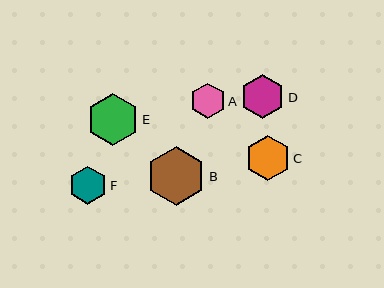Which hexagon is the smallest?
Hexagon A is the smallest with a size of approximately 35 pixels.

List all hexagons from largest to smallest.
From largest to smallest: B, E, C, D, F, A.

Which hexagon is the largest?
Hexagon B is the largest with a size of approximately 59 pixels.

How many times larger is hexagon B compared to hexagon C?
Hexagon B is approximately 1.3 times the size of hexagon C.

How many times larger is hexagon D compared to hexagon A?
Hexagon D is approximately 1.2 times the size of hexagon A.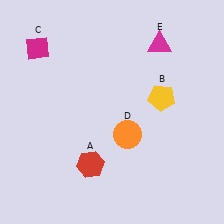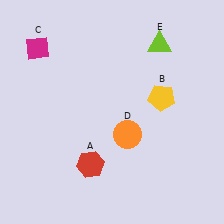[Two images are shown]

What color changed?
The triangle (E) changed from magenta in Image 1 to lime in Image 2.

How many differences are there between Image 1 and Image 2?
There is 1 difference between the two images.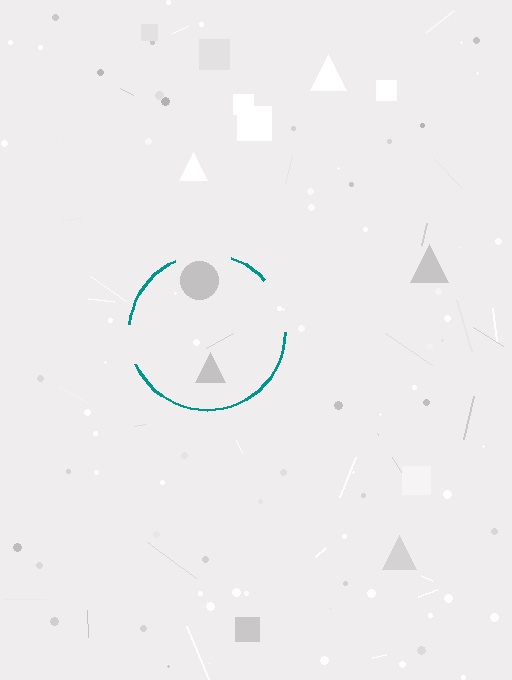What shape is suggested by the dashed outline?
The dashed outline suggests a circle.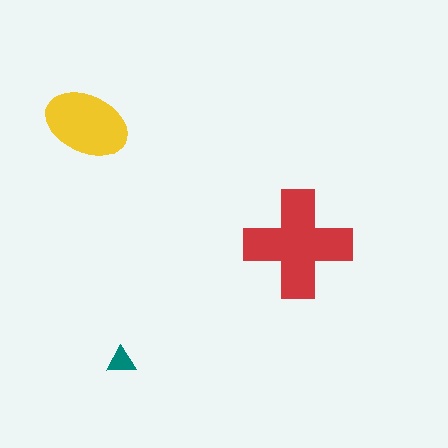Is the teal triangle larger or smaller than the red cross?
Smaller.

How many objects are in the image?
There are 3 objects in the image.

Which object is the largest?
The red cross.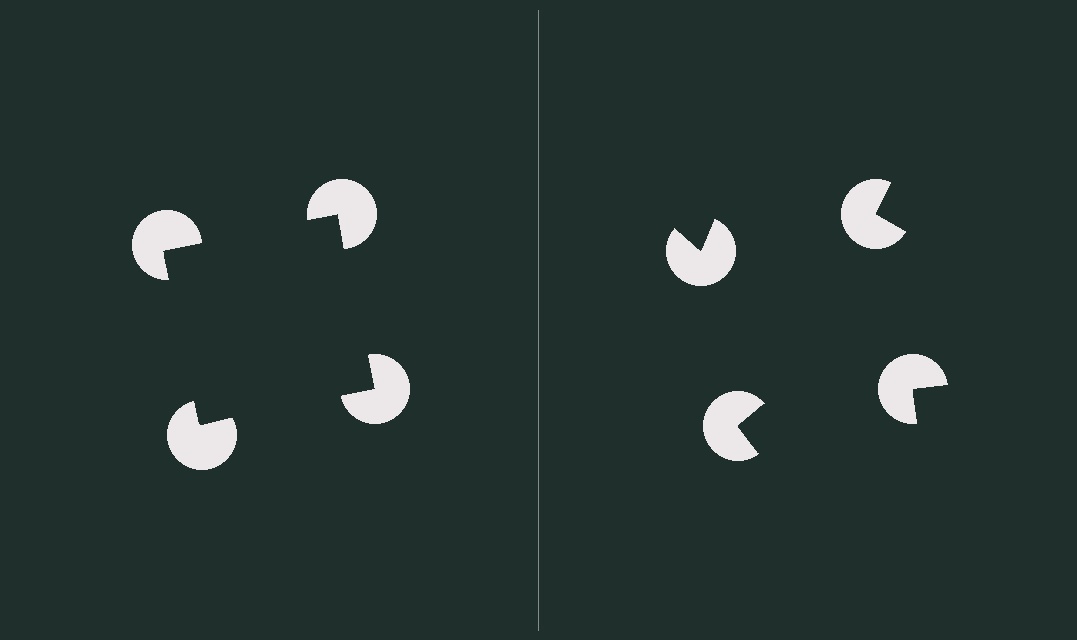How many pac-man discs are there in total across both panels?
8 — 4 on each side.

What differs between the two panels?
The pac-man discs are positioned identically on both sides; only the wedge orientations differ. On the left they align to a square; on the right they are misaligned.